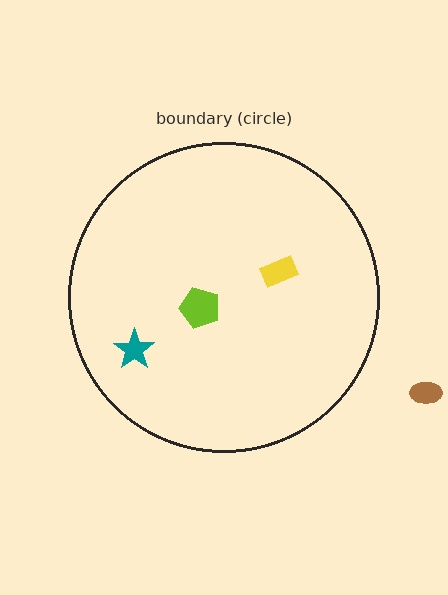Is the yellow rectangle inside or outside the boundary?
Inside.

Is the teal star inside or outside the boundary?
Inside.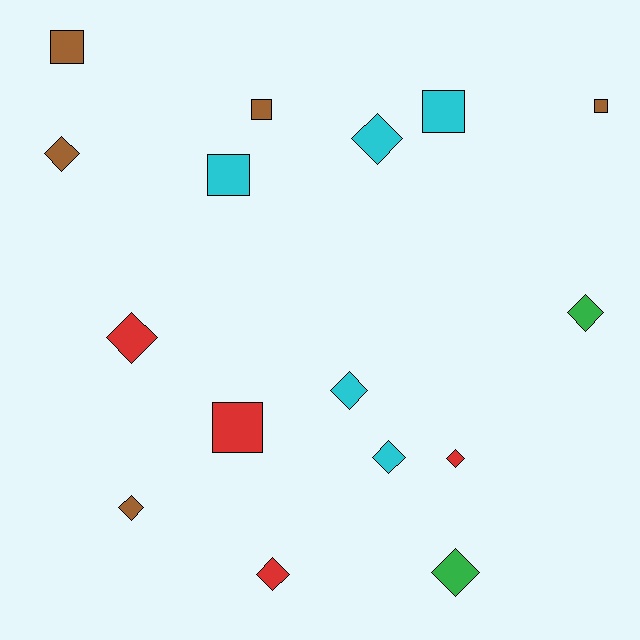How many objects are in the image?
There are 16 objects.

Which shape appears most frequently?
Diamond, with 10 objects.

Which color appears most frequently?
Brown, with 5 objects.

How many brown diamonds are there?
There are 2 brown diamonds.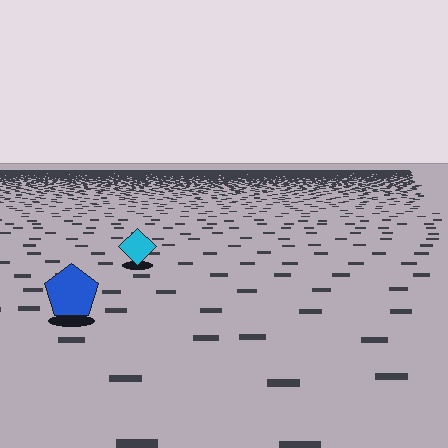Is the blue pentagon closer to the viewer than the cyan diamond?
Yes. The blue pentagon is closer — you can tell from the texture gradient: the ground texture is coarser near it.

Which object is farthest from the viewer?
The cyan diamond is farthest from the viewer. It appears smaller and the ground texture around it is denser.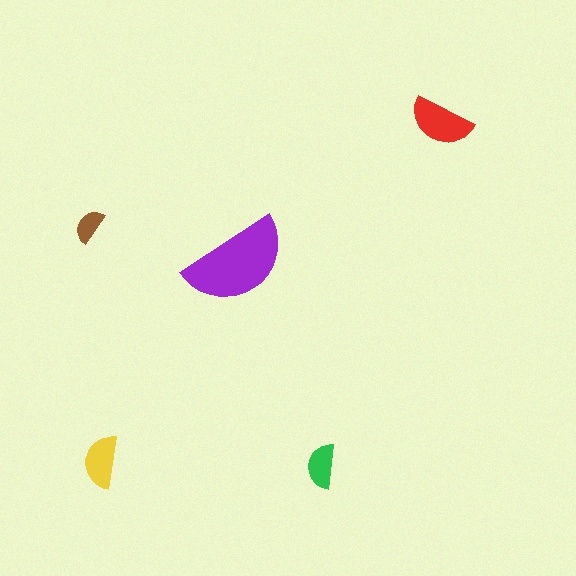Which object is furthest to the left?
The brown semicircle is leftmost.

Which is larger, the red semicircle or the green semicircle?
The red one.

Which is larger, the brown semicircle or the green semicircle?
The green one.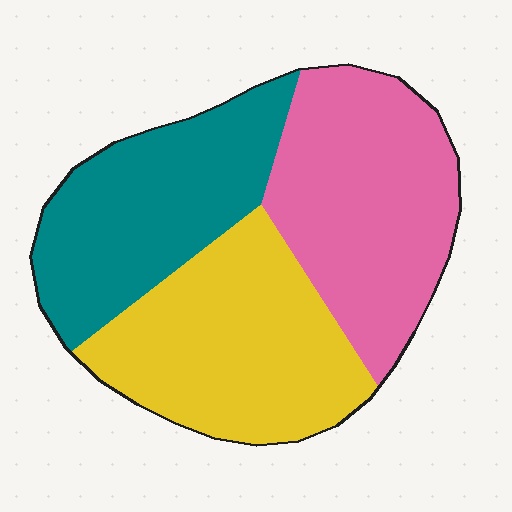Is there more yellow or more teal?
Yellow.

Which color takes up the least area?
Teal, at roughly 30%.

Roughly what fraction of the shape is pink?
Pink takes up about one third (1/3) of the shape.